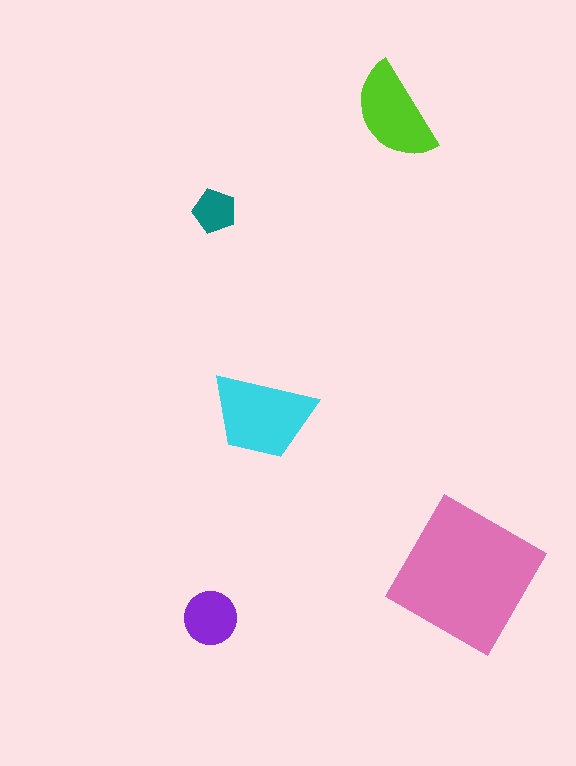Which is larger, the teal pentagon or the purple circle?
The purple circle.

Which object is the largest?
The pink diamond.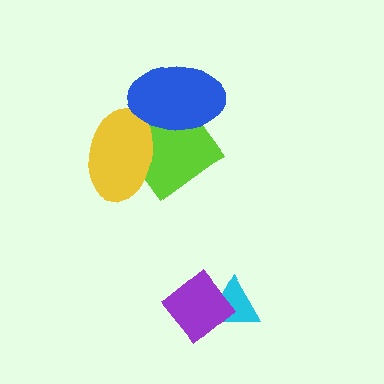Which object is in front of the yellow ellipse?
The blue ellipse is in front of the yellow ellipse.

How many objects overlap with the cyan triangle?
1 object overlaps with the cyan triangle.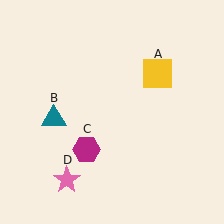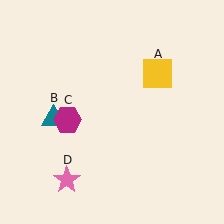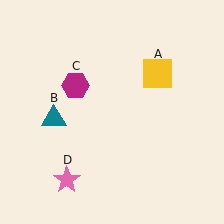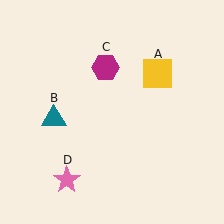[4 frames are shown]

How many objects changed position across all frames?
1 object changed position: magenta hexagon (object C).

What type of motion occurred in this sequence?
The magenta hexagon (object C) rotated clockwise around the center of the scene.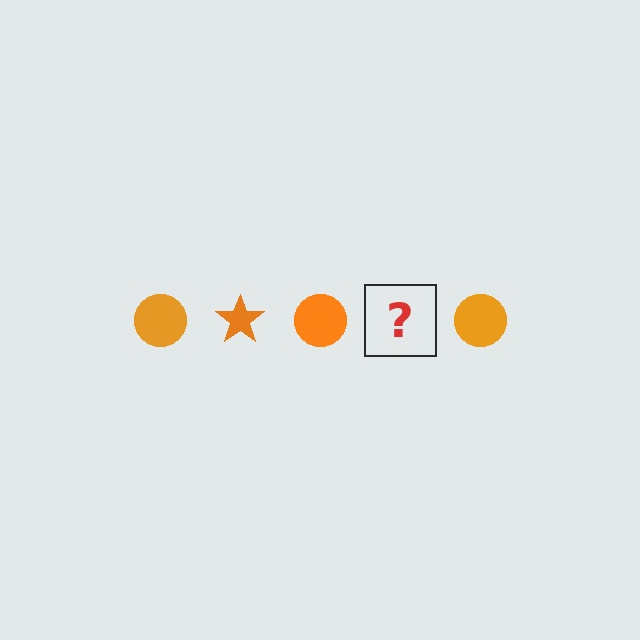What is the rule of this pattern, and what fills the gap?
The rule is that the pattern cycles through circle, star shapes in orange. The gap should be filled with an orange star.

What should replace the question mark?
The question mark should be replaced with an orange star.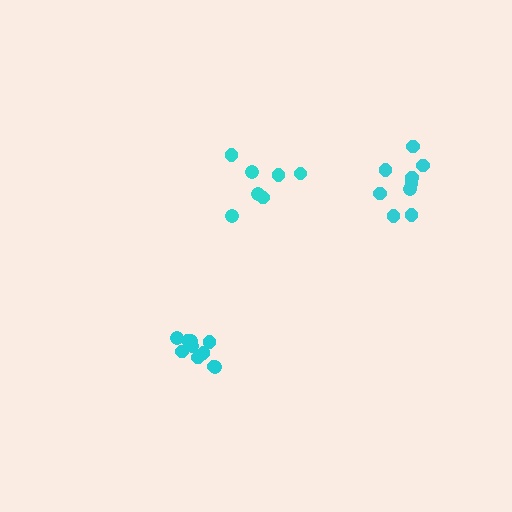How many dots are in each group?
Group 1: 10 dots, Group 2: 9 dots, Group 3: 7 dots (26 total).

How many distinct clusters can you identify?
There are 3 distinct clusters.